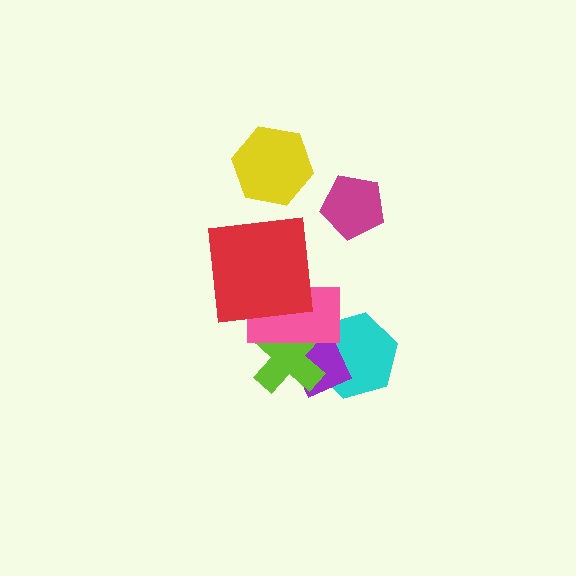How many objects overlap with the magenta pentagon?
0 objects overlap with the magenta pentagon.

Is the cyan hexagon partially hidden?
Yes, it is partially covered by another shape.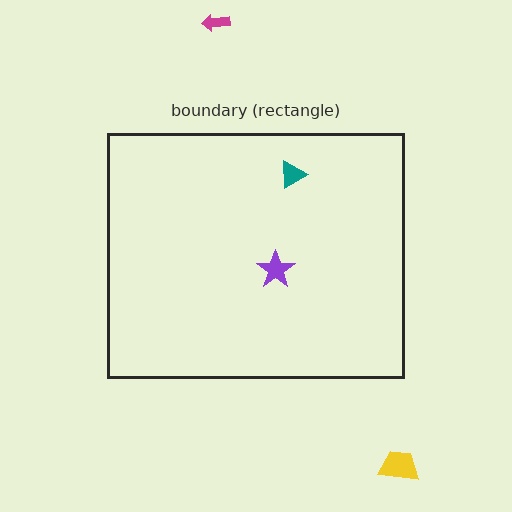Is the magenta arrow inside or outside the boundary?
Outside.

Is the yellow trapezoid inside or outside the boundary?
Outside.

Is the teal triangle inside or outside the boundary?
Inside.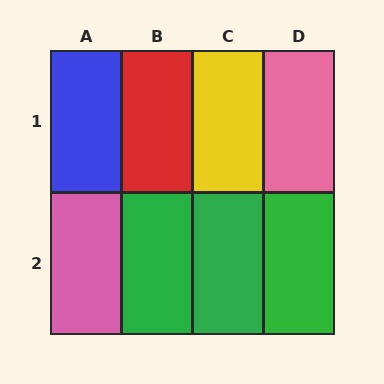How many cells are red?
1 cell is red.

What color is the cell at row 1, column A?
Blue.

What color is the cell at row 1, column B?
Red.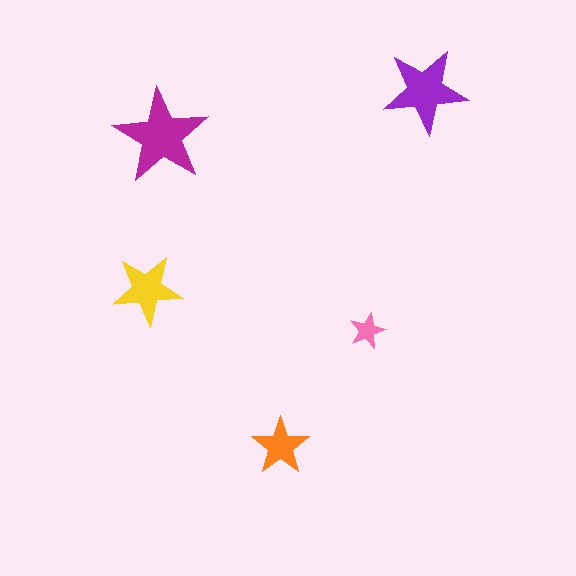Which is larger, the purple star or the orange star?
The purple one.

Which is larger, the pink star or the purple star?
The purple one.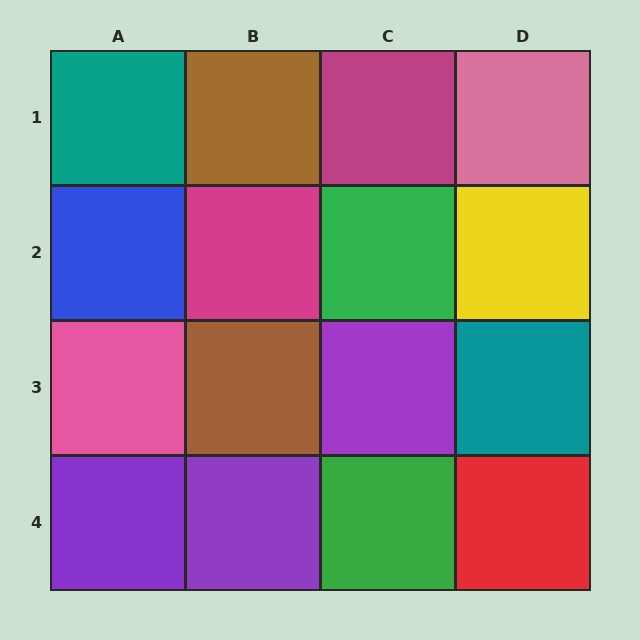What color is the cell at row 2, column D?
Yellow.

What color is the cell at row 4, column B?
Purple.